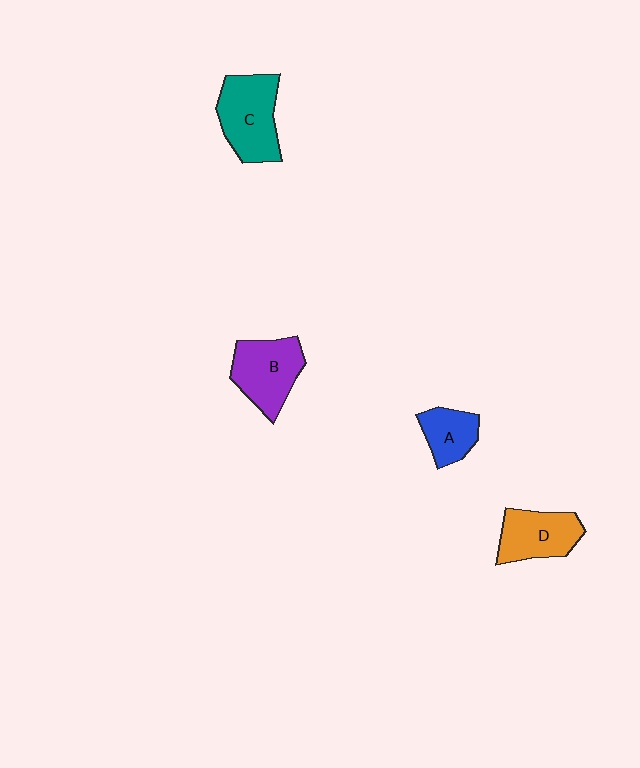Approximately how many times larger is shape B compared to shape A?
Approximately 1.6 times.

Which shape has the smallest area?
Shape A (blue).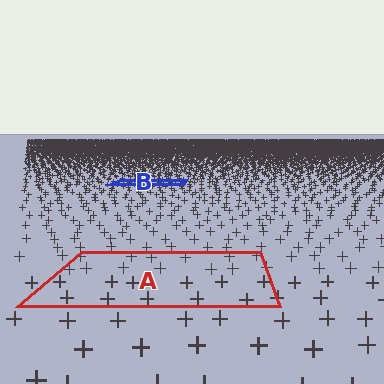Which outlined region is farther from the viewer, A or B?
Region B is farther from the viewer — the texture elements inside it appear smaller and more densely packed.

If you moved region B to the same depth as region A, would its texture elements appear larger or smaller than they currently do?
They would appear larger. At a closer depth, the same texture elements are projected at a bigger on-screen size.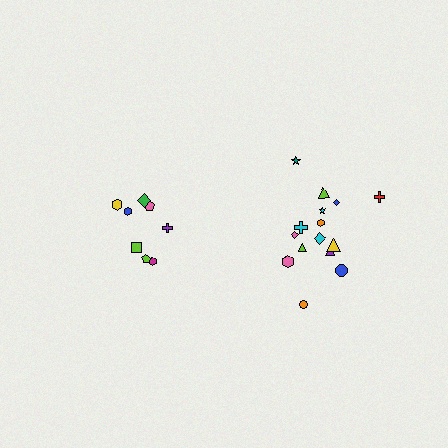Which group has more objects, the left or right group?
The right group.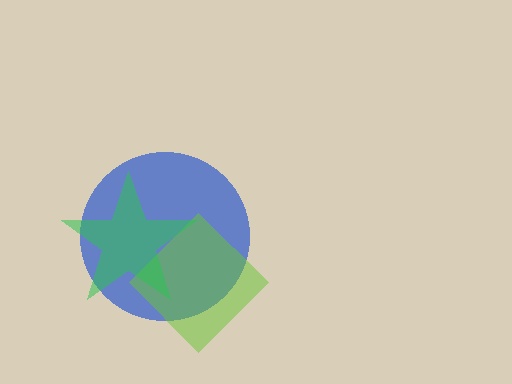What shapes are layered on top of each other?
The layered shapes are: a blue circle, a lime diamond, a green star.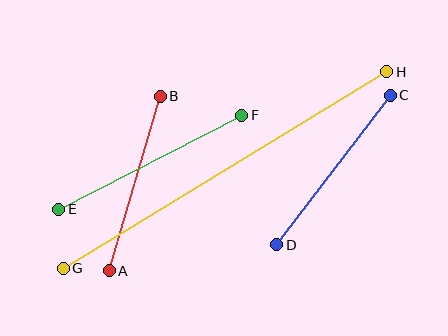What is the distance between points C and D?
The distance is approximately 188 pixels.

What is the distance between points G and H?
The distance is approximately 379 pixels.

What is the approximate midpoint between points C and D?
The midpoint is at approximately (334, 170) pixels.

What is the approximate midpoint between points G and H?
The midpoint is at approximately (225, 170) pixels.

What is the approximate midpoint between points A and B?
The midpoint is at approximately (135, 183) pixels.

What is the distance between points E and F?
The distance is approximately 206 pixels.